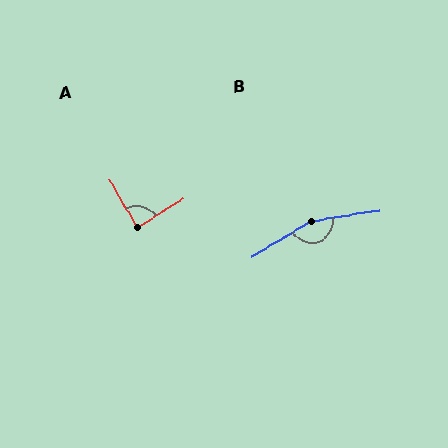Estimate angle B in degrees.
Approximately 158 degrees.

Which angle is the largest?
B, at approximately 158 degrees.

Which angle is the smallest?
A, at approximately 88 degrees.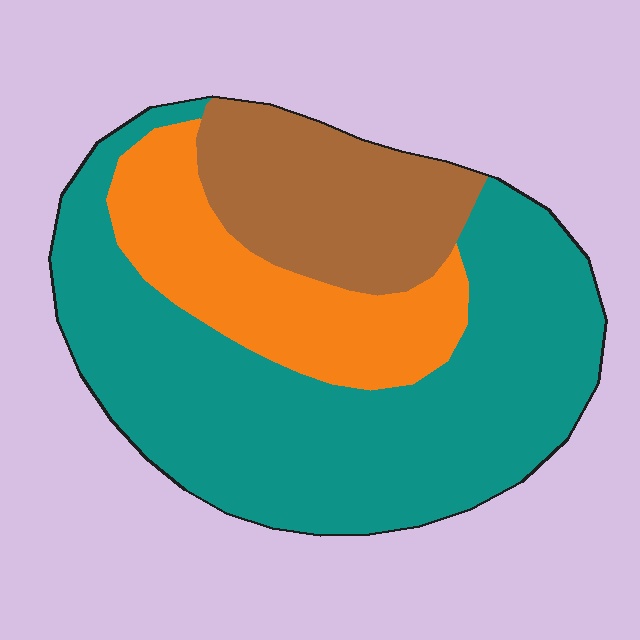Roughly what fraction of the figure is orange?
Orange takes up about one fifth (1/5) of the figure.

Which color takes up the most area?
Teal, at roughly 60%.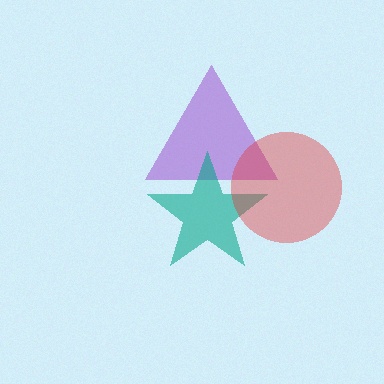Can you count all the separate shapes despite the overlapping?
Yes, there are 3 separate shapes.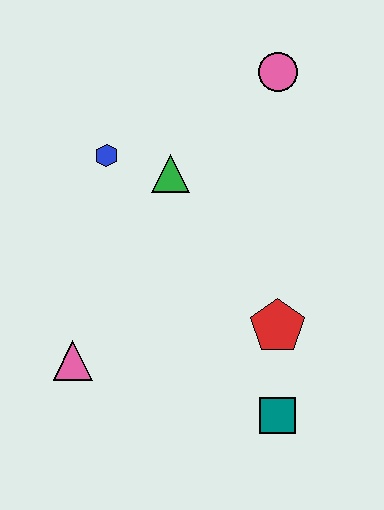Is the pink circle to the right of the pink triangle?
Yes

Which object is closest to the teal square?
The red pentagon is closest to the teal square.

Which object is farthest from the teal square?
The pink circle is farthest from the teal square.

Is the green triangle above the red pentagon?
Yes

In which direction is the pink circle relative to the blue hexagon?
The pink circle is to the right of the blue hexagon.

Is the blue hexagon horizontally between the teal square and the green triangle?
No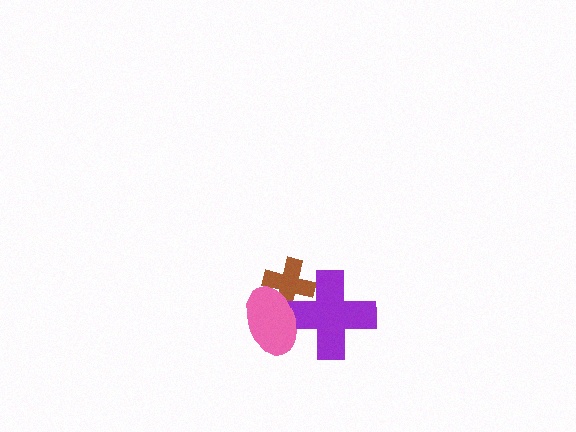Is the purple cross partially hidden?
Yes, it is partially covered by another shape.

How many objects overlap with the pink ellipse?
2 objects overlap with the pink ellipse.